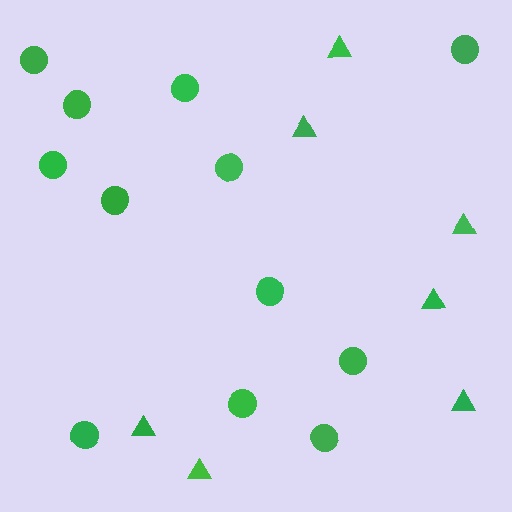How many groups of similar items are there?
There are 2 groups: one group of circles (12) and one group of triangles (7).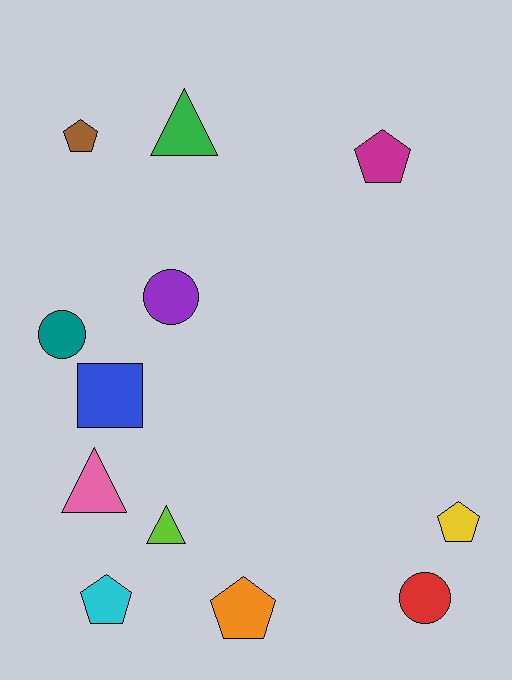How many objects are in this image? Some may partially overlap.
There are 12 objects.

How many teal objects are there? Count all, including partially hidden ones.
There is 1 teal object.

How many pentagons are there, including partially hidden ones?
There are 5 pentagons.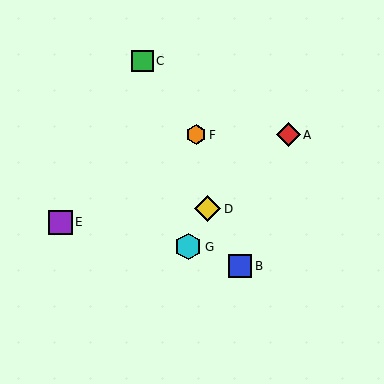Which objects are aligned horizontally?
Objects A, F are aligned horizontally.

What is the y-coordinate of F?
Object F is at y≈135.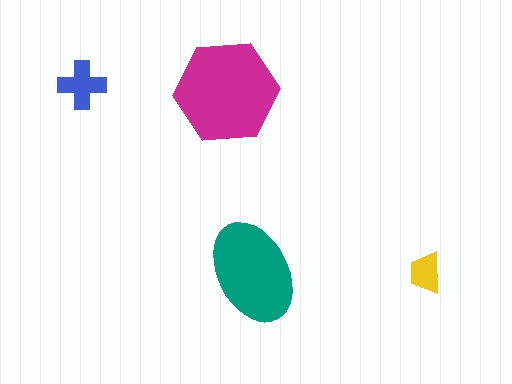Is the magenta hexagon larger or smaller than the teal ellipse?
Larger.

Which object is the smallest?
The yellow trapezoid.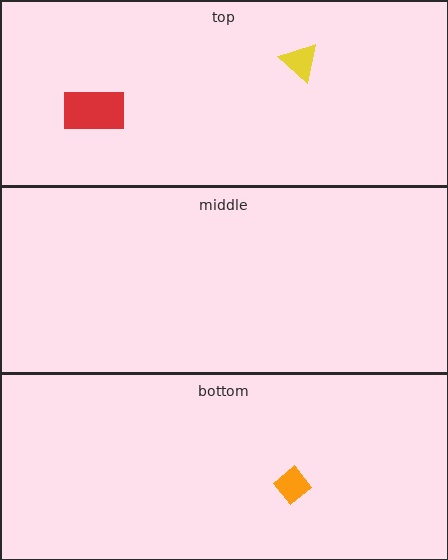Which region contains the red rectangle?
The top region.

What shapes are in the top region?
The yellow triangle, the red rectangle.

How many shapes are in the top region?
2.